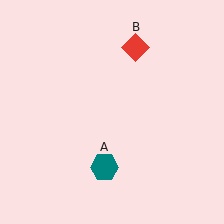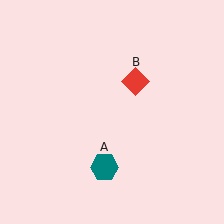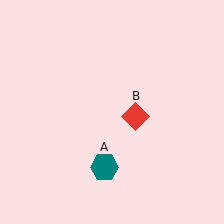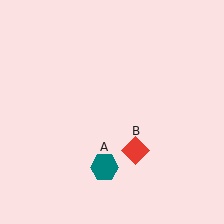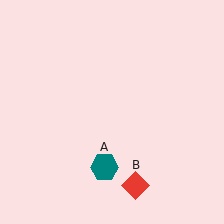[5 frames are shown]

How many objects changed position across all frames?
1 object changed position: red diamond (object B).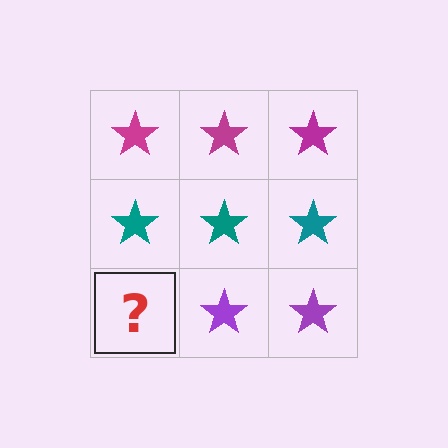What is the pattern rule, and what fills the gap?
The rule is that each row has a consistent color. The gap should be filled with a purple star.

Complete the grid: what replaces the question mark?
The question mark should be replaced with a purple star.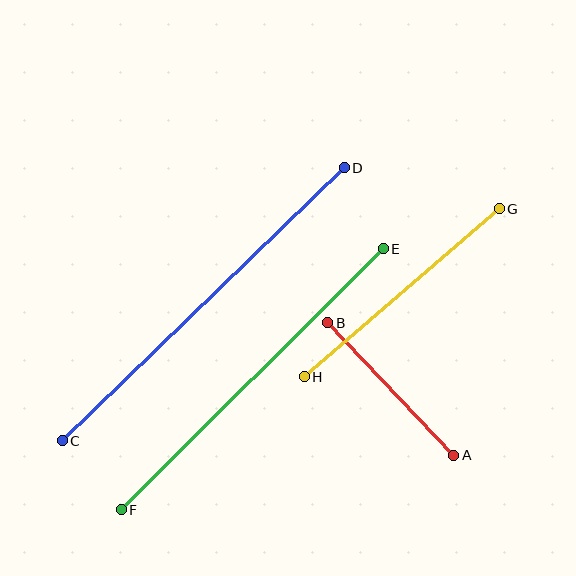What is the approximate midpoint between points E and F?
The midpoint is at approximately (252, 379) pixels.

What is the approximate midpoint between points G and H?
The midpoint is at approximately (402, 293) pixels.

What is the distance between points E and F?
The distance is approximately 370 pixels.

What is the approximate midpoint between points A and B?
The midpoint is at approximately (391, 389) pixels.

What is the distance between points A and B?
The distance is approximately 183 pixels.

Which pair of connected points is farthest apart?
Points C and D are farthest apart.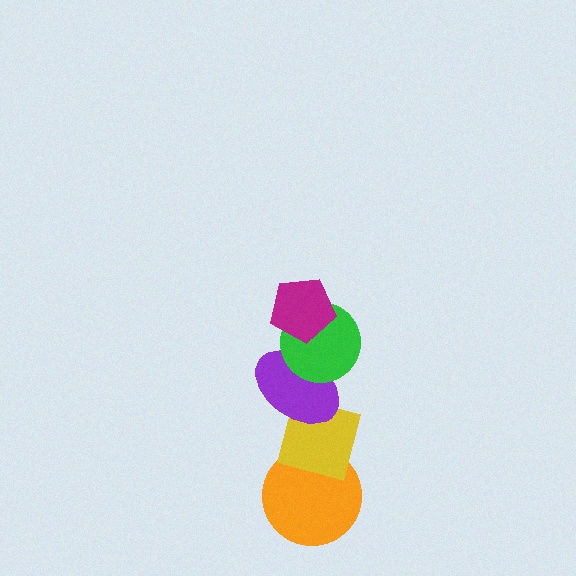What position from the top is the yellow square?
The yellow square is 4th from the top.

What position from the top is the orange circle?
The orange circle is 5th from the top.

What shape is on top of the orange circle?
The yellow square is on top of the orange circle.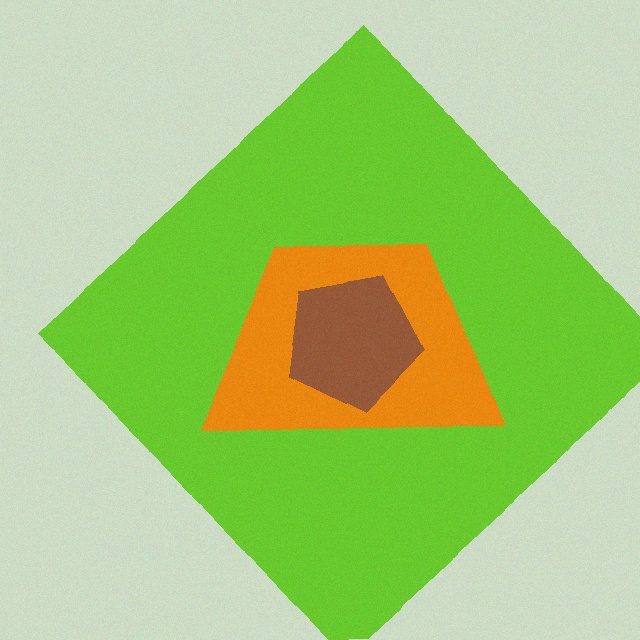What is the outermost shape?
The lime diamond.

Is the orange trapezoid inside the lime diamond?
Yes.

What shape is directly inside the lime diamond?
The orange trapezoid.